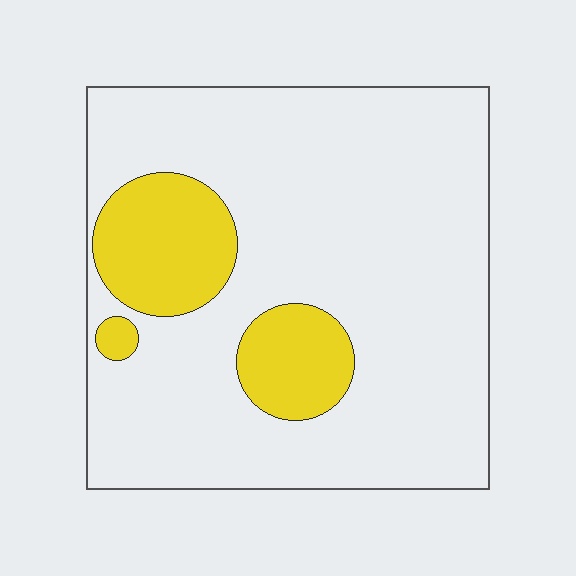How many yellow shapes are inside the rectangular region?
3.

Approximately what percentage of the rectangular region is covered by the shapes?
Approximately 20%.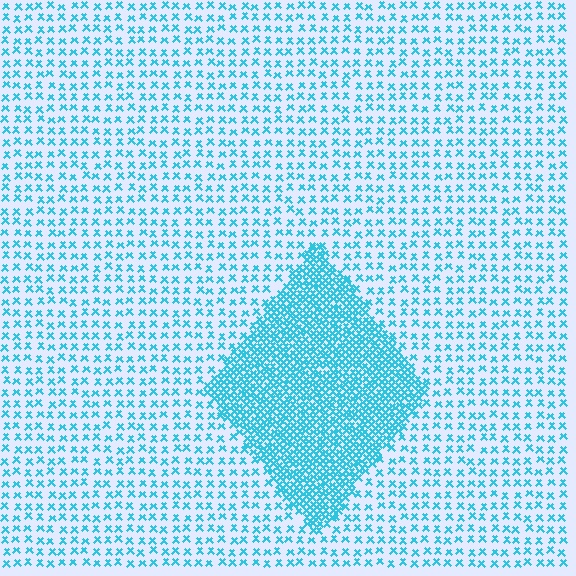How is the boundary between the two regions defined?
The boundary is defined by a change in element density (approximately 3.0x ratio). All elements are the same color, size, and shape.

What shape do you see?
I see a diamond.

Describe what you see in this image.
The image contains small cyan elements arranged at two different densities. A diamond-shaped region is visible where the elements are more densely packed than the surrounding area.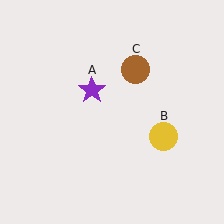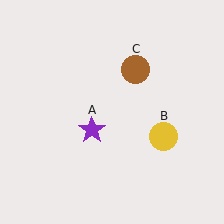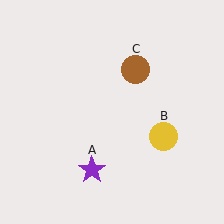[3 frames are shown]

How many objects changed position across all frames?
1 object changed position: purple star (object A).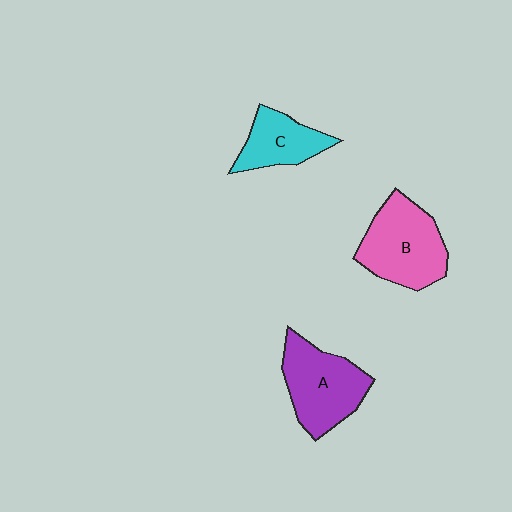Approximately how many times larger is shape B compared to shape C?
Approximately 1.6 times.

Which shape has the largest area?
Shape B (pink).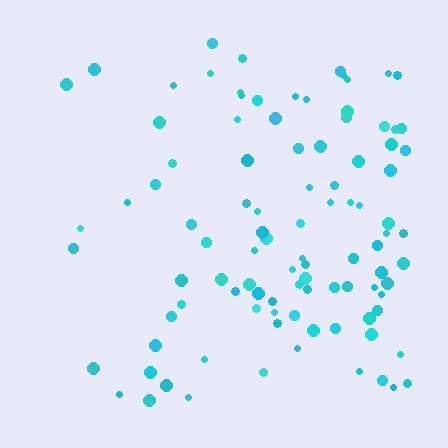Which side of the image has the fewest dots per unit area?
The left.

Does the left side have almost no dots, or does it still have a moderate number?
Still a moderate number, just noticeably fewer than the right.